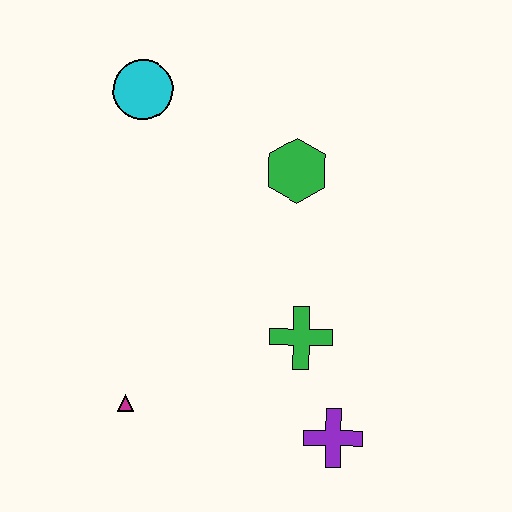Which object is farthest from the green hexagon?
The magenta triangle is farthest from the green hexagon.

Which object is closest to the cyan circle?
The green hexagon is closest to the cyan circle.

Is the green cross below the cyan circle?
Yes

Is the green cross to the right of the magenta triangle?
Yes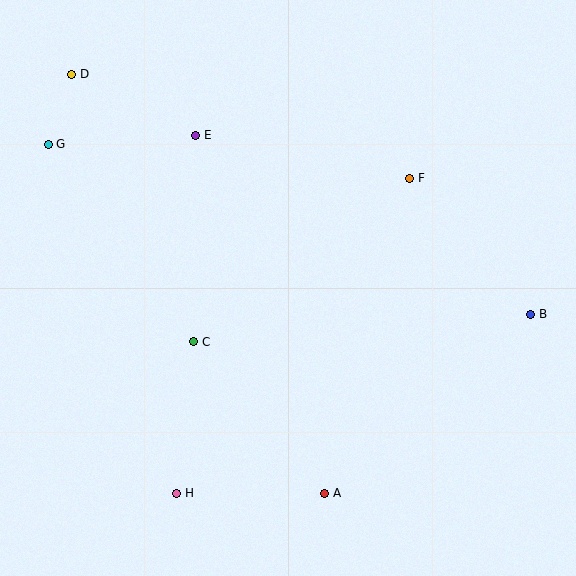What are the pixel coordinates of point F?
Point F is at (410, 178).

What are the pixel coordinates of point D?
Point D is at (72, 74).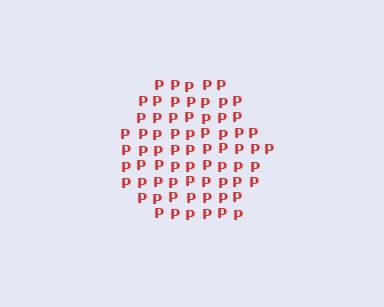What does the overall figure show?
The overall figure shows a hexagon.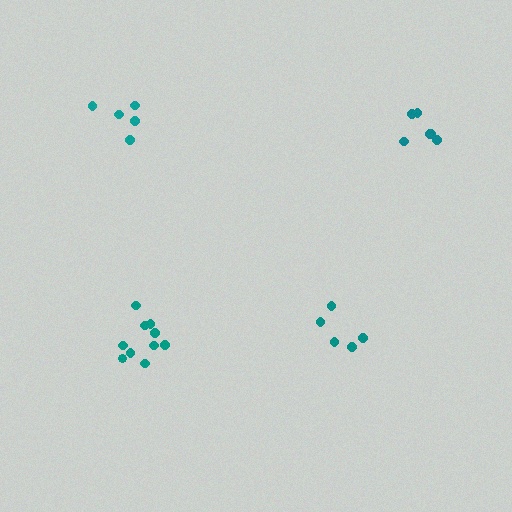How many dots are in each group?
Group 1: 5 dots, Group 2: 5 dots, Group 3: 6 dots, Group 4: 10 dots (26 total).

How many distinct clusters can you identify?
There are 4 distinct clusters.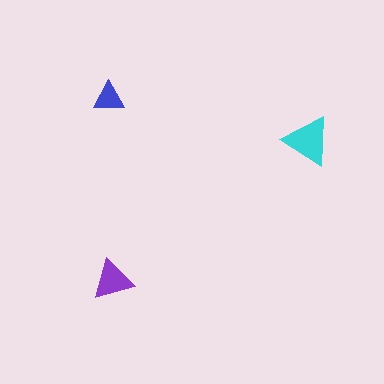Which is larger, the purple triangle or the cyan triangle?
The cyan one.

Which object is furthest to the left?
The blue triangle is leftmost.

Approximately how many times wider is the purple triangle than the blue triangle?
About 1.5 times wider.